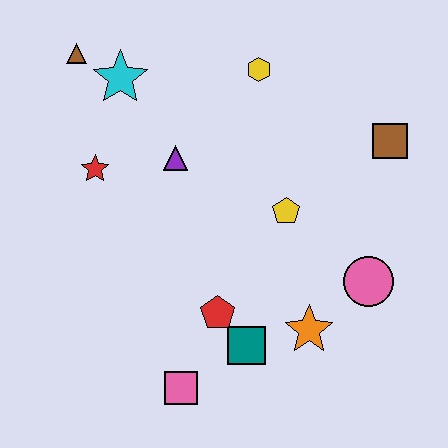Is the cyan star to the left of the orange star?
Yes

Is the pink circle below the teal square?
No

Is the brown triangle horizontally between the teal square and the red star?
No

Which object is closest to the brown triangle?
The cyan star is closest to the brown triangle.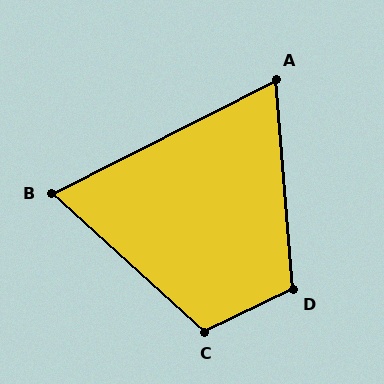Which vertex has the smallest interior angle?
A, at approximately 68 degrees.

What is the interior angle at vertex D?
Approximately 111 degrees (obtuse).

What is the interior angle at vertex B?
Approximately 69 degrees (acute).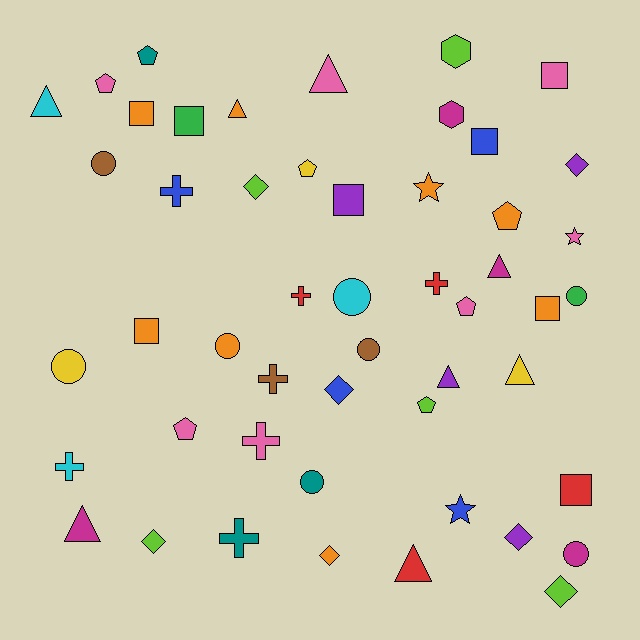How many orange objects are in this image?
There are 8 orange objects.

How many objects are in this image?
There are 50 objects.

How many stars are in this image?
There are 3 stars.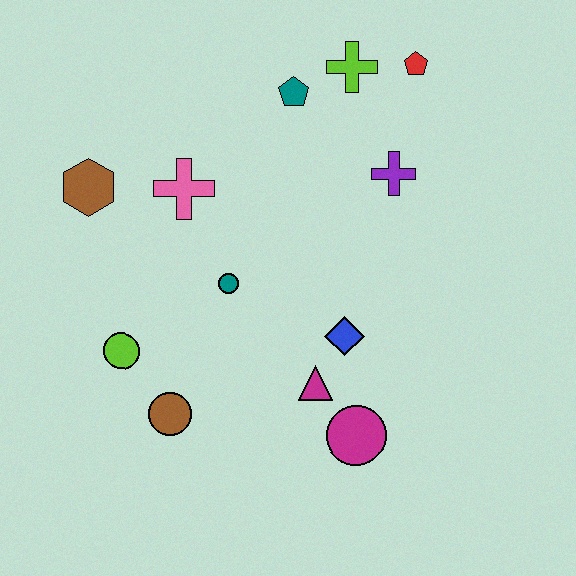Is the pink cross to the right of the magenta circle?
No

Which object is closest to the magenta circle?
The magenta triangle is closest to the magenta circle.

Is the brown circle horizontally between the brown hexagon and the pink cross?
Yes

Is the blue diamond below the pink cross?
Yes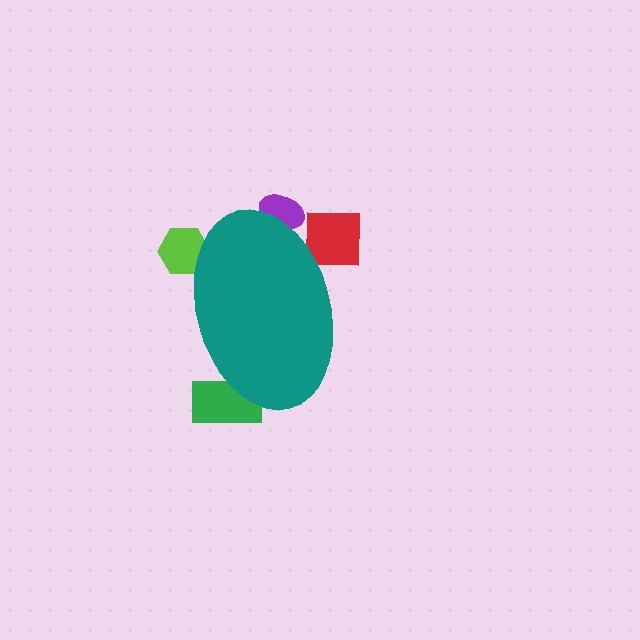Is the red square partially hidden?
Yes, the red square is partially hidden behind the teal ellipse.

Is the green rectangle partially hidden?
Yes, the green rectangle is partially hidden behind the teal ellipse.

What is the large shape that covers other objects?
A teal ellipse.